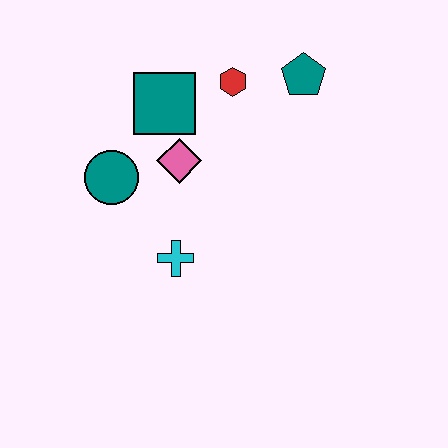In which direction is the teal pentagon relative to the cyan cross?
The teal pentagon is above the cyan cross.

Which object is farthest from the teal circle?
The teal pentagon is farthest from the teal circle.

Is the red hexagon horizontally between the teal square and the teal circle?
No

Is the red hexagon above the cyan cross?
Yes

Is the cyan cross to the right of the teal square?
Yes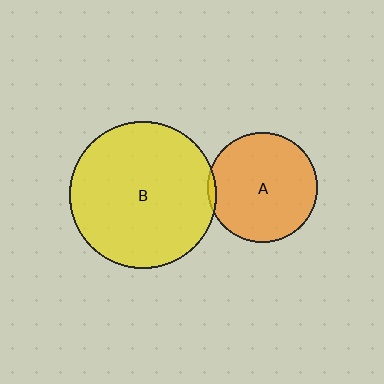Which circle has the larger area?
Circle B (yellow).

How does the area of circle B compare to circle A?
Approximately 1.8 times.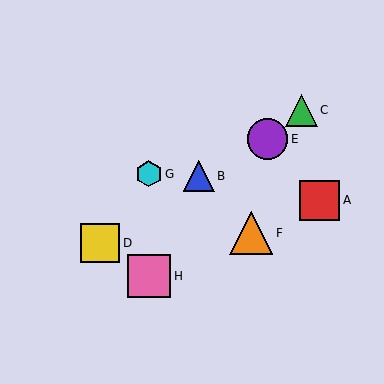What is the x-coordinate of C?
Object C is at x≈301.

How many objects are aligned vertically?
2 objects (G, H) are aligned vertically.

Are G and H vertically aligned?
Yes, both are at x≈149.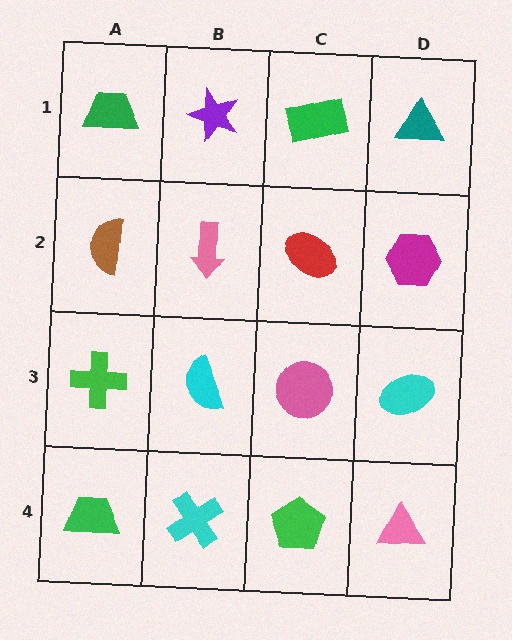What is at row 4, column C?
A green pentagon.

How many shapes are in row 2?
4 shapes.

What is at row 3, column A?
A green cross.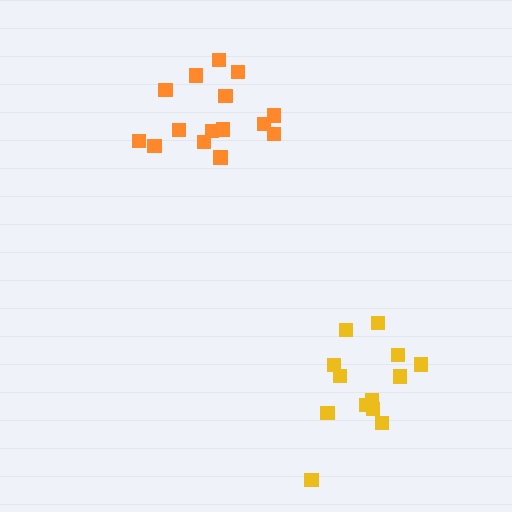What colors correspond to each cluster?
The clusters are colored: orange, yellow.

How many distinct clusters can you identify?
There are 2 distinct clusters.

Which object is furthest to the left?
The orange cluster is leftmost.